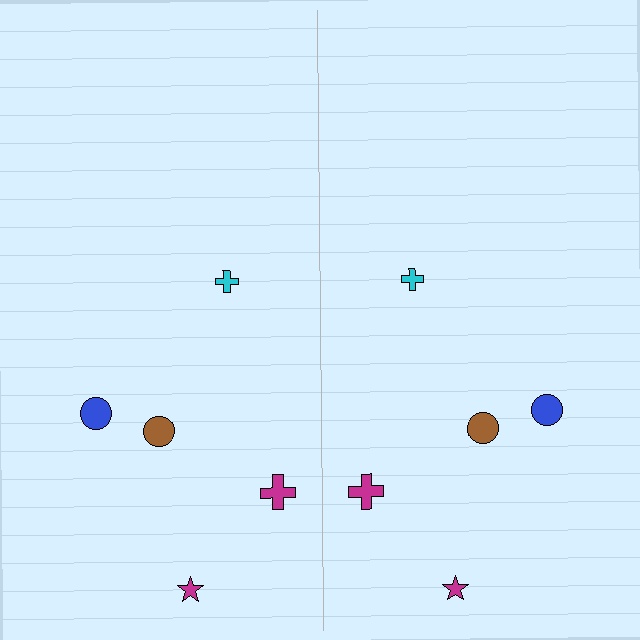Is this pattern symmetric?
Yes, this pattern has bilateral (reflection) symmetry.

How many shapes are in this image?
There are 10 shapes in this image.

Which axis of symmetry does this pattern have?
The pattern has a vertical axis of symmetry running through the center of the image.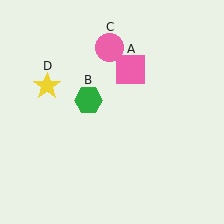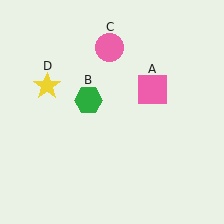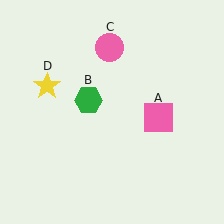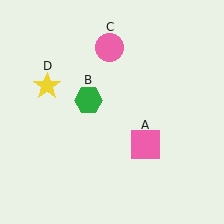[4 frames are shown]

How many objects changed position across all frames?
1 object changed position: pink square (object A).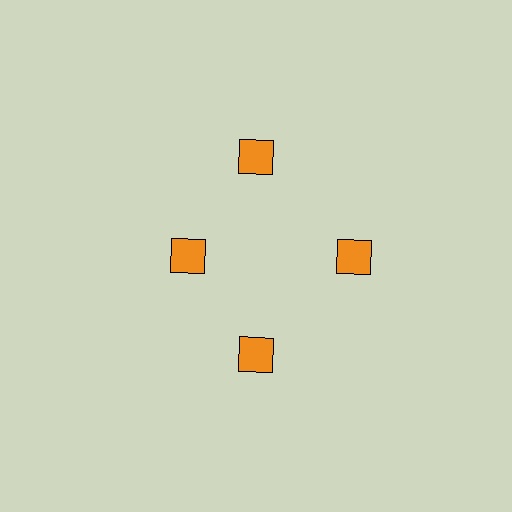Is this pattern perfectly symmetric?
No. The 4 orange squares are arranged in a ring, but one element near the 9 o'clock position is pulled inward toward the center, breaking the 4-fold rotational symmetry.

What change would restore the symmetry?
The symmetry would be restored by moving it outward, back onto the ring so that all 4 squares sit at equal angles and equal distance from the center.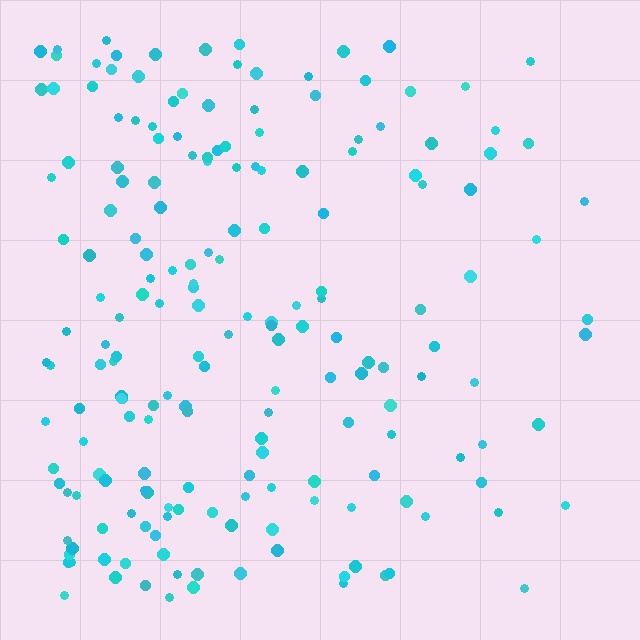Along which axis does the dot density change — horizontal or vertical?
Horizontal.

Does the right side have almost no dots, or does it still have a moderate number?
Still a moderate number, just noticeably fewer than the left.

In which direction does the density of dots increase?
From right to left, with the left side densest.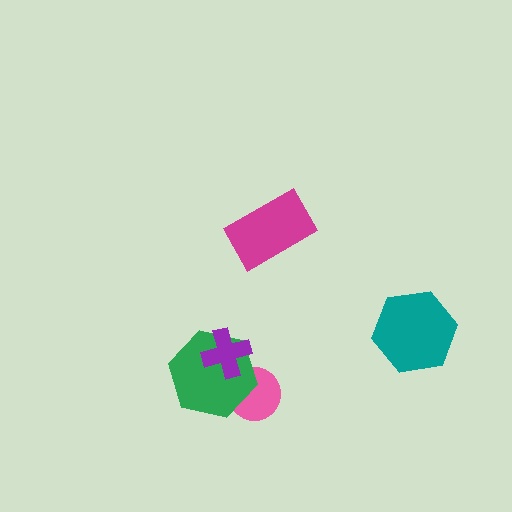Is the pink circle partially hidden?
Yes, it is partially covered by another shape.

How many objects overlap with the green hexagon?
2 objects overlap with the green hexagon.